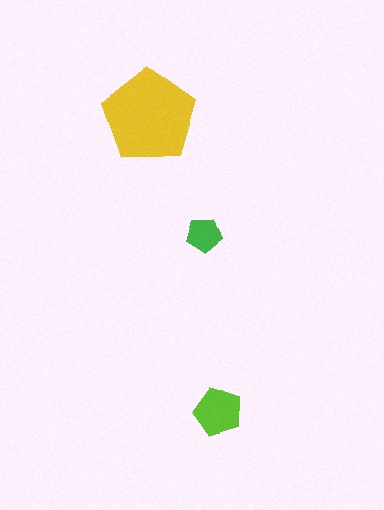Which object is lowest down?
The lime pentagon is bottommost.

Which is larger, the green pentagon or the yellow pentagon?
The yellow one.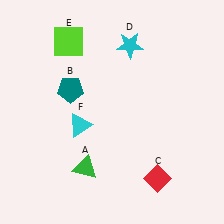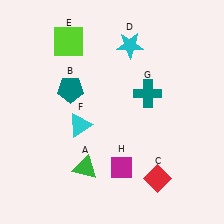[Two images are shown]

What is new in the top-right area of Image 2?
A teal cross (G) was added in the top-right area of Image 2.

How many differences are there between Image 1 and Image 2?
There are 2 differences between the two images.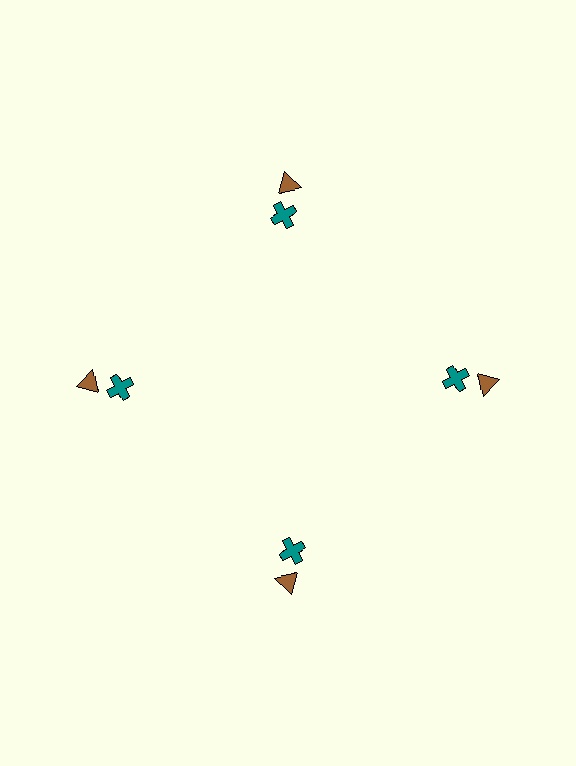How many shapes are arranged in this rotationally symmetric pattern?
There are 8 shapes, arranged in 4 groups of 2.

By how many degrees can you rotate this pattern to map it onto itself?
The pattern maps onto itself every 90 degrees of rotation.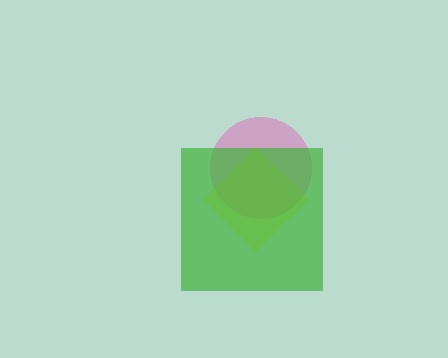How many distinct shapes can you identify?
There are 3 distinct shapes: a pink circle, a green square, a lime diamond.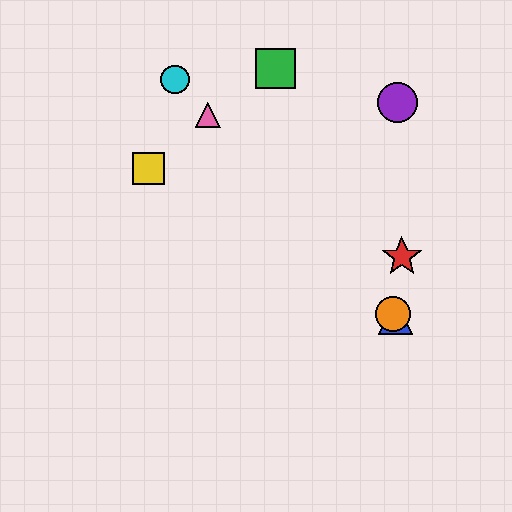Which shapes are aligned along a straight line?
The blue triangle, the orange circle, the cyan circle, the pink triangle are aligned along a straight line.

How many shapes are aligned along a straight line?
4 shapes (the blue triangle, the orange circle, the cyan circle, the pink triangle) are aligned along a straight line.